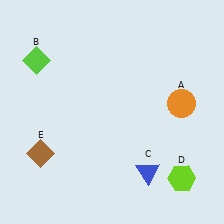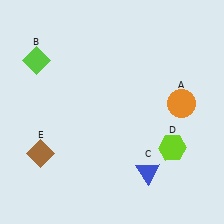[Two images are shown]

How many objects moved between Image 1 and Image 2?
1 object moved between the two images.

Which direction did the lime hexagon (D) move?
The lime hexagon (D) moved up.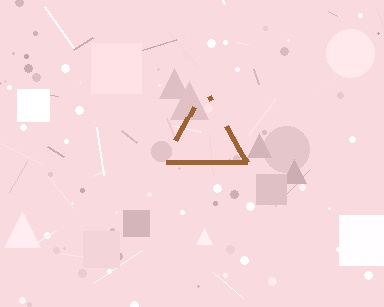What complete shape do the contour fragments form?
The contour fragments form a triangle.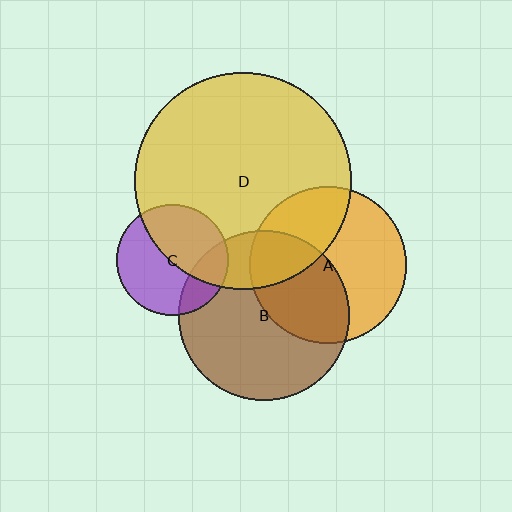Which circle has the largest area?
Circle D (yellow).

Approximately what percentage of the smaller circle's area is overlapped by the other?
Approximately 25%.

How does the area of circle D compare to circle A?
Approximately 1.9 times.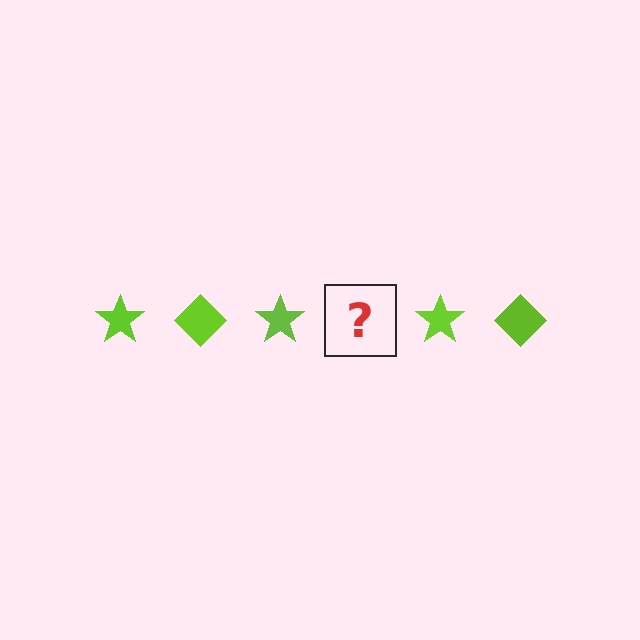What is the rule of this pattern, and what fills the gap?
The rule is that the pattern cycles through star, diamond shapes in lime. The gap should be filled with a lime diamond.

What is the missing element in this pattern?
The missing element is a lime diamond.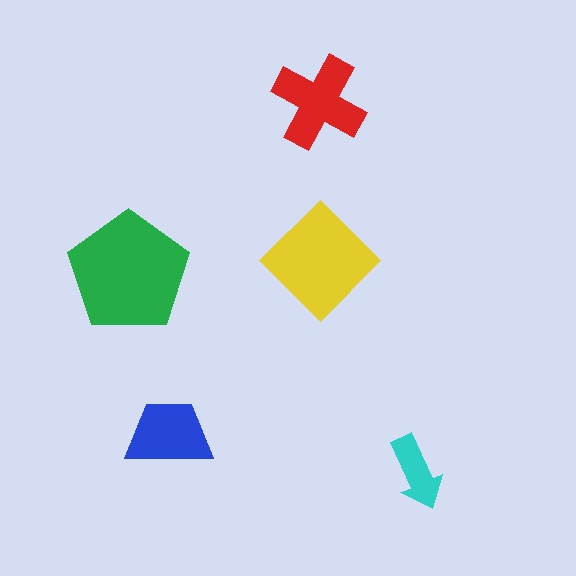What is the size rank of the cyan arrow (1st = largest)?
5th.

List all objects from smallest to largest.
The cyan arrow, the blue trapezoid, the red cross, the yellow diamond, the green pentagon.